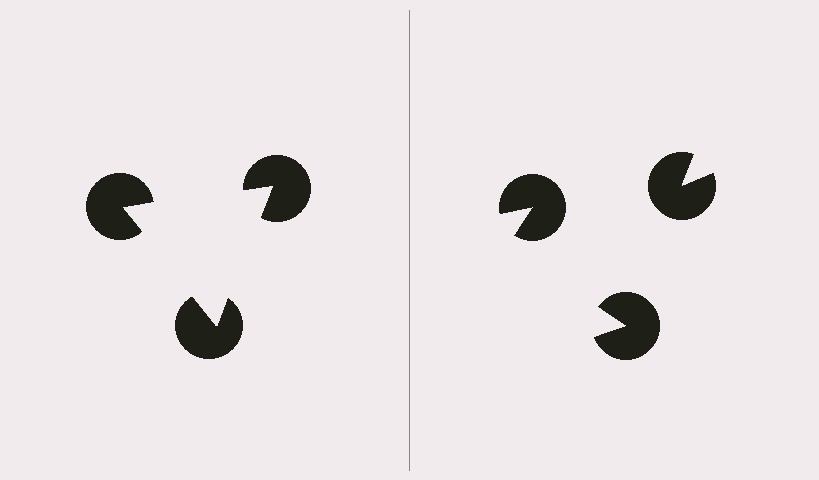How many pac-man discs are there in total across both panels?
6 — 3 on each side.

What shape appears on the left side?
An illusory triangle.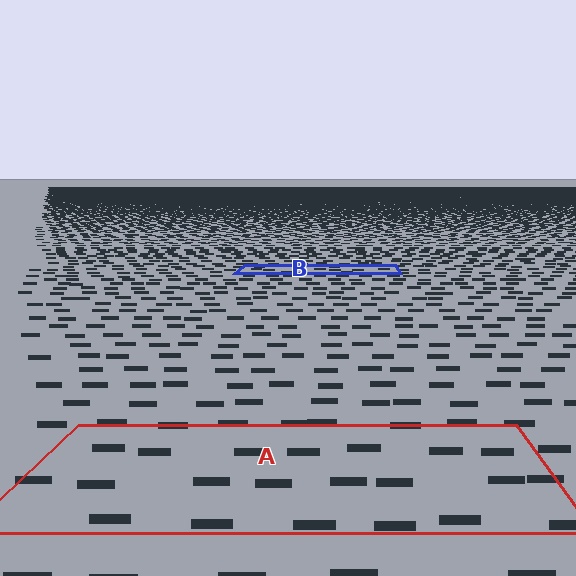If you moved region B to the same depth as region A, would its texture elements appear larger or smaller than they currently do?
They would appear larger. At a closer depth, the same texture elements are projected at a bigger on-screen size.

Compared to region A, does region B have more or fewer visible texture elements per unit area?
Region B has more texture elements per unit area — they are packed more densely because it is farther away.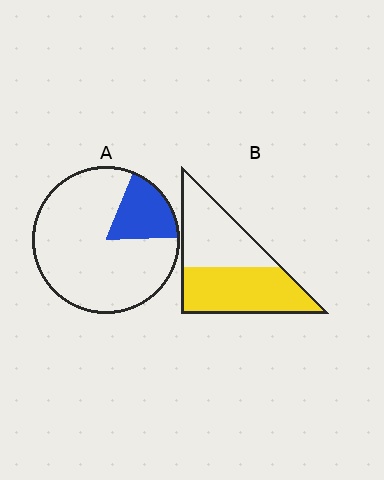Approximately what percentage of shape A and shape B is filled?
A is approximately 20% and B is approximately 55%.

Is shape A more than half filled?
No.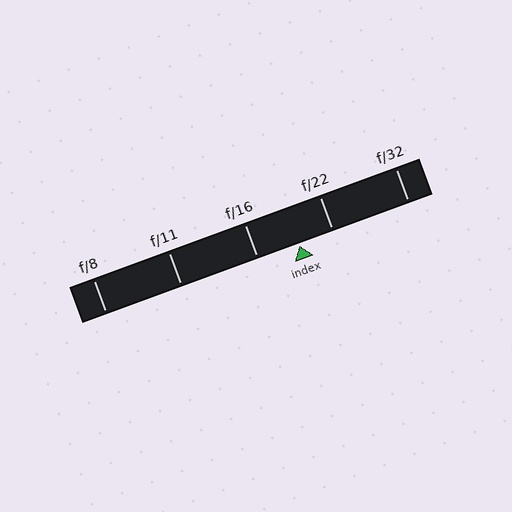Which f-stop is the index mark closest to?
The index mark is closest to f/22.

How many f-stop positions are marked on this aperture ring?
There are 5 f-stop positions marked.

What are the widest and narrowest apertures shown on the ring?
The widest aperture shown is f/8 and the narrowest is f/32.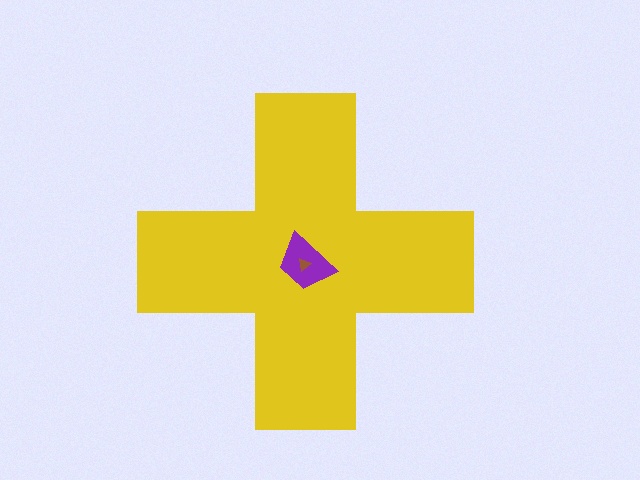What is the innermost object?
The brown triangle.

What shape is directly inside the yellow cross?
The purple trapezoid.